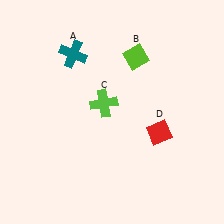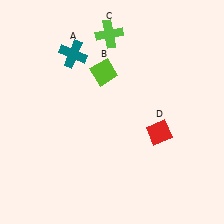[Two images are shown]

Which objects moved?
The objects that moved are: the lime diamond (B), the lime cross (C).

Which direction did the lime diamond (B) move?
The lime diamond (B) moved left.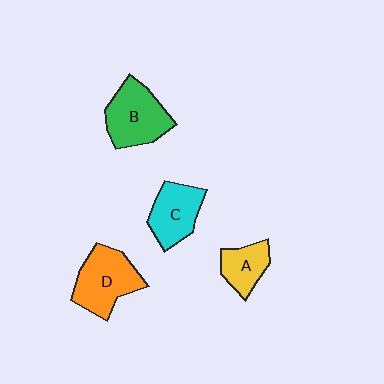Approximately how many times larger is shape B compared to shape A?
Approximately 1.7 times.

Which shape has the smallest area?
Shape A (yellow).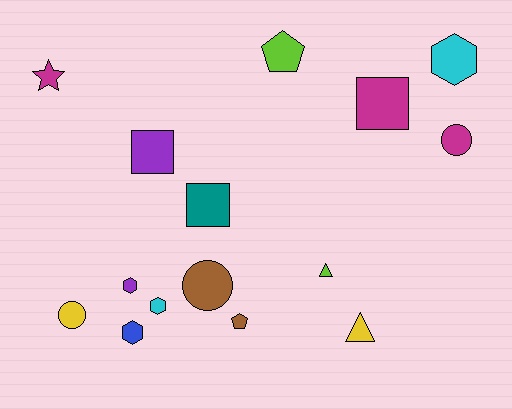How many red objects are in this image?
There are no red objects.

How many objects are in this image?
There are 15 objects.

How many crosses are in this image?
There are no crosses.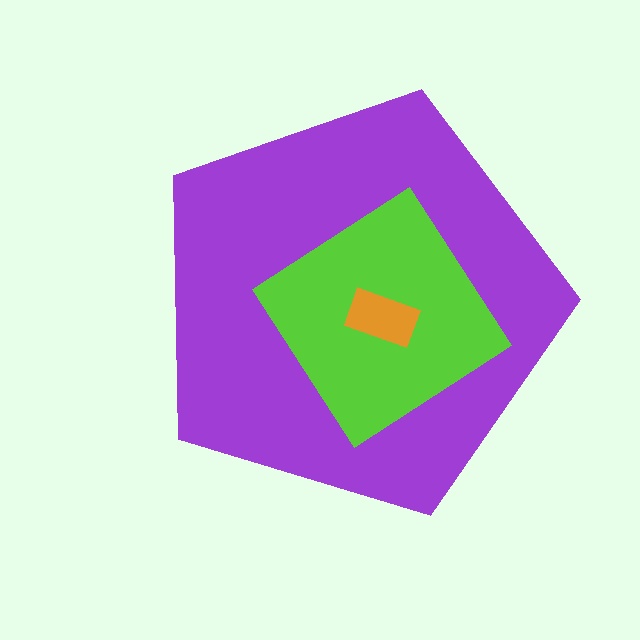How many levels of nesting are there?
3.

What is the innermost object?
The orange rectangle.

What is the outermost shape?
The purple pentagon.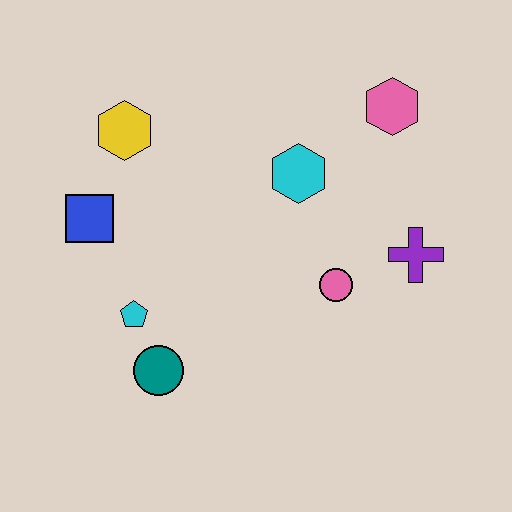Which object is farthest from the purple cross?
The blue square is farthest from the purple cross.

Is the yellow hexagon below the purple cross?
No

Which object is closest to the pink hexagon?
The cyan hexagon is closest to the pink hexagon.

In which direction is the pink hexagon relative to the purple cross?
The pink hexagon is above the purple cross.